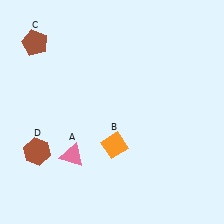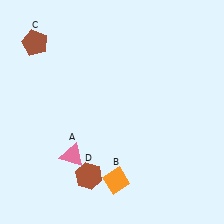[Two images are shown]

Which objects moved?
The objects that moved are: the orange diamond (B), the brown hexagon (D).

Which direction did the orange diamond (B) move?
The orange diamond (B) moved down.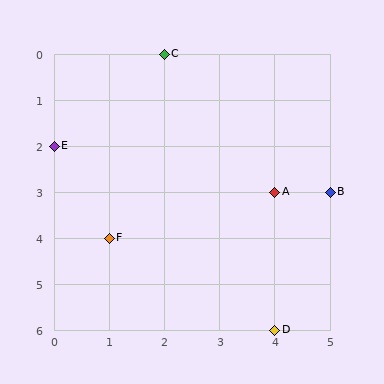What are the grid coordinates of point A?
Point A is at grid coordinates (4, 3).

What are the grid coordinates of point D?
Point D is at grid coordinates (4, 6).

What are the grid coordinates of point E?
Point E is at grid coordinates (0, 2).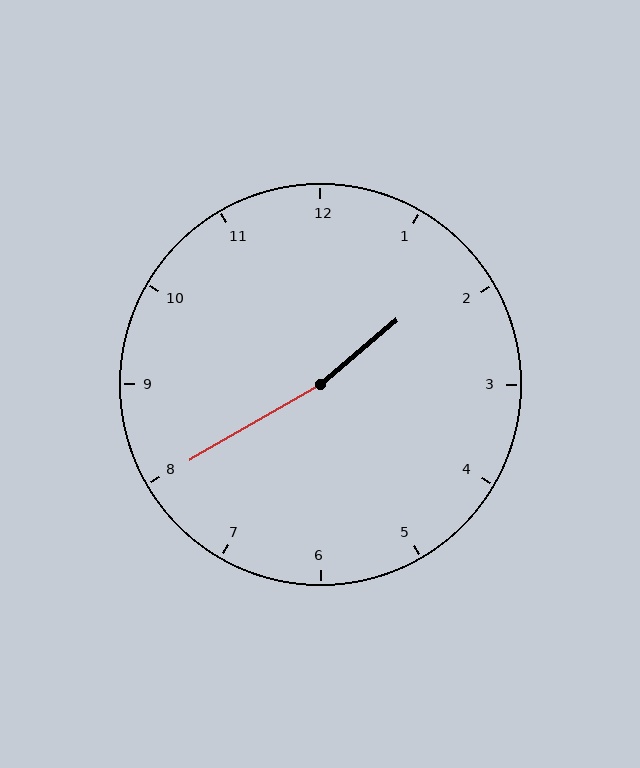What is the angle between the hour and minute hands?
Approximately 170 degrees.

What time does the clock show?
1:40.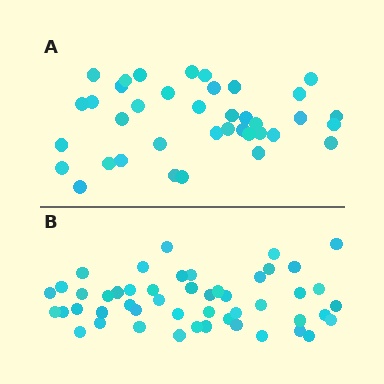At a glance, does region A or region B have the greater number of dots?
Region B (the bottom region) has more dots.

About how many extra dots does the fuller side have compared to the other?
Region B has roughly 12 or so more dots than region A.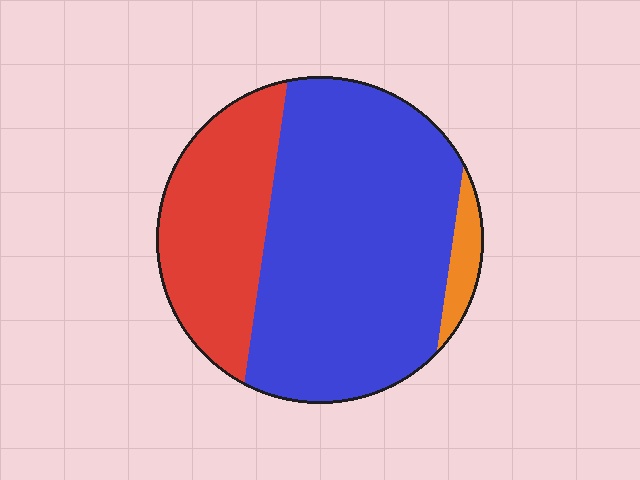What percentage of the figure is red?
Red covers roughly 30% of the figure.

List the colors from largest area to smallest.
From largest to smallest: blue, red, orange.